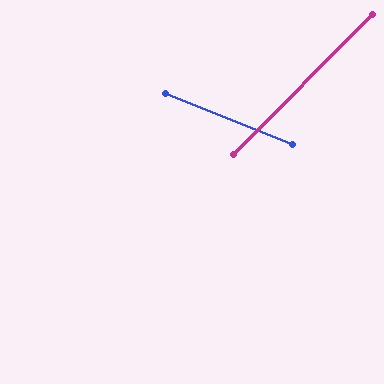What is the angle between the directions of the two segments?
Approximately 67 degrees.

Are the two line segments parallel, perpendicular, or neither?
Neither parallel nor perpendicular — they differ by about 67°.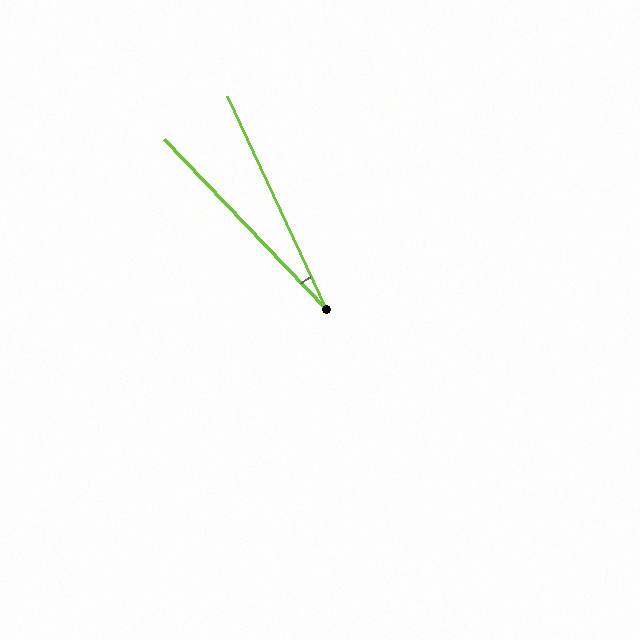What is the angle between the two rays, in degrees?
Approximately 19 degrees.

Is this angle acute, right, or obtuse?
It is acute.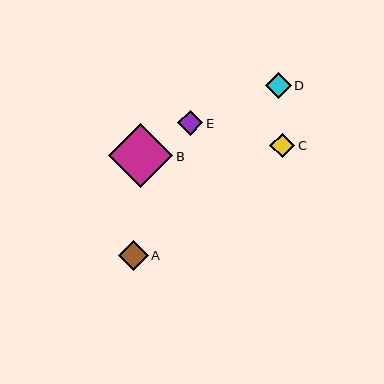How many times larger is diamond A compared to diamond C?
Diamond A is approximately 1.2 times the size of diamond C.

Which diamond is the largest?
Diamond B is the largest with a size of approximately 64 pixels.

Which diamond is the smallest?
Diamond C is the smallest with a size of approximately 25 pixels.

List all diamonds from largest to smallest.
From largest to smallest: B, A, D, E, C.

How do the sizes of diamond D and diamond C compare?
Diamond D and diamond C are approximately the same size.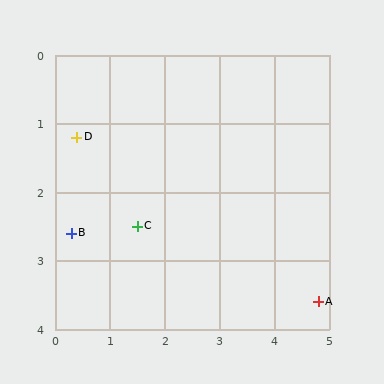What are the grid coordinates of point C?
Point C is at approximately (1.5, 2.5).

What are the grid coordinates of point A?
Point A is at approximately (4.8, 3.6).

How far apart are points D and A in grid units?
Points D and A are about 5.0 grid units apart.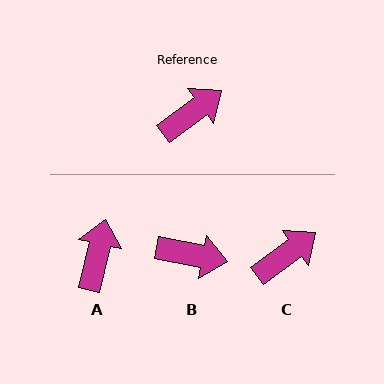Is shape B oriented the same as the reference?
No, it is off by about 48 degrees.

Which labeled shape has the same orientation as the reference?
C.